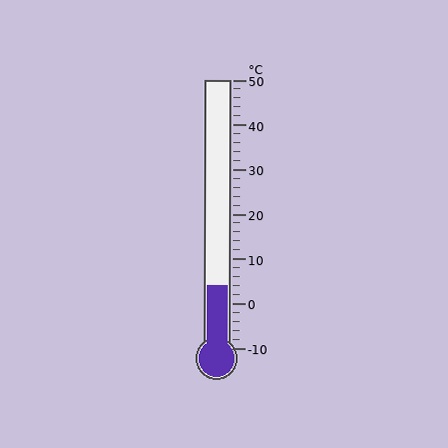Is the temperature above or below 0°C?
The temperature is above 0°C.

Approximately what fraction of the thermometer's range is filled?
The thermometer is filled to approximately 25% of its range.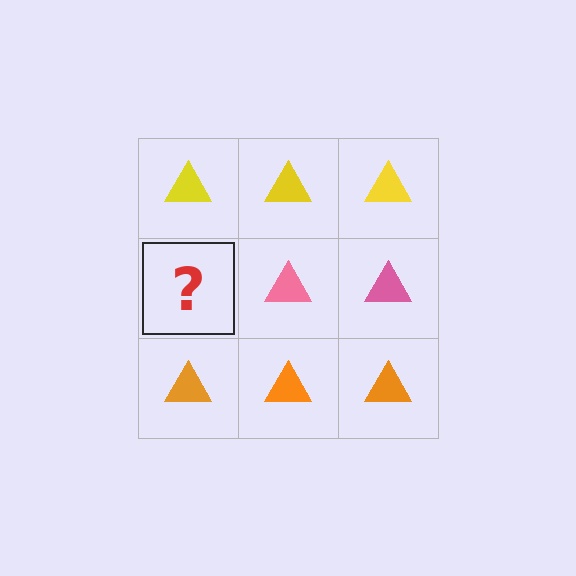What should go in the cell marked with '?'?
The missing cell should contain a pink triangle.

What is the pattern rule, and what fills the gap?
The rule is that each row has a consistent color. The gap should be filled with a pink triangle.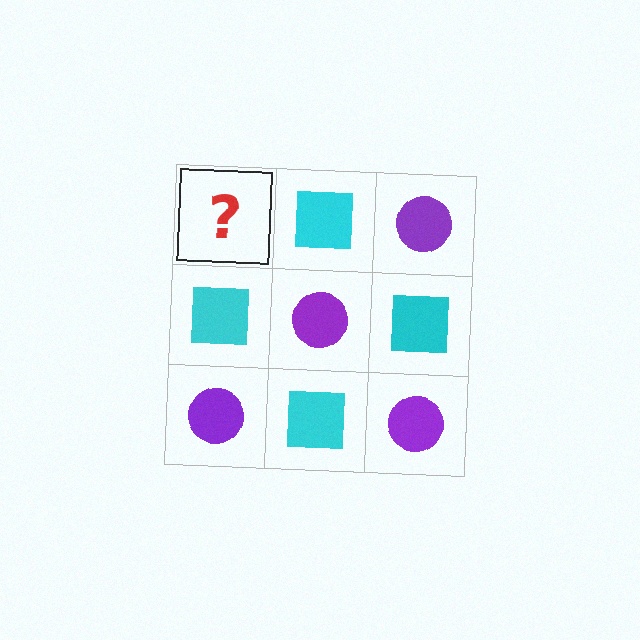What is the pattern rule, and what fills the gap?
The rule is that it alternates purple circle and cyan square in a checkerboard pattern. The gap should be filled with a purple circle.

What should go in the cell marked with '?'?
The missing cell should contain a purple circle.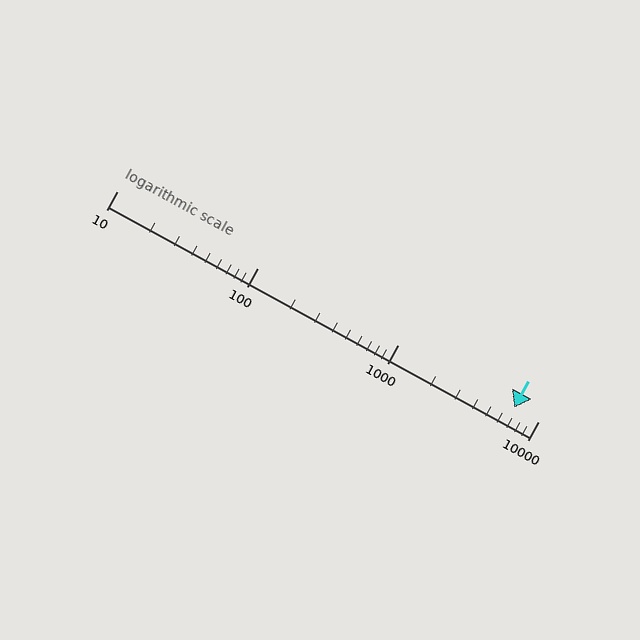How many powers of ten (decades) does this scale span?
The scale spans 3 decades, from 10 to 10000.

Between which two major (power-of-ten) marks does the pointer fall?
The pointer is between 1000 and 10000.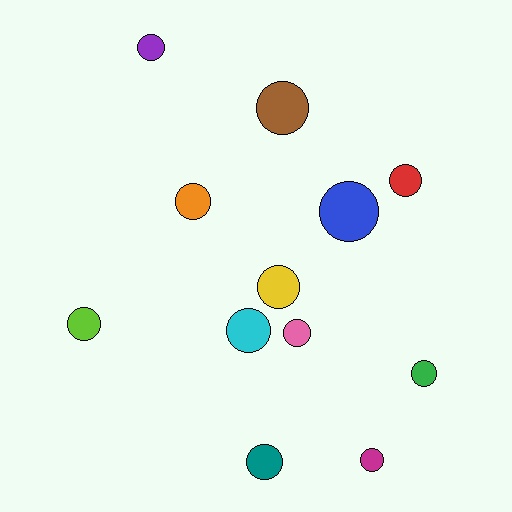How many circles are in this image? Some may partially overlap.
There are 12 circles.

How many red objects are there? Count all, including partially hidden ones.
There is 1 red object.